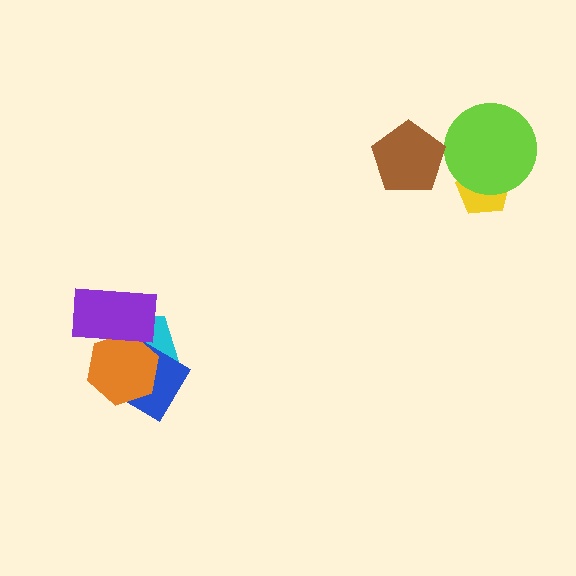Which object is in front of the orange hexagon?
The purple rectangle is in front of the orange hexagon.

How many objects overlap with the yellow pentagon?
1 object overlaps with the yellow pentagon.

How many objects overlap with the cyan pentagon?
3 objects overlap with the cyan pentagon.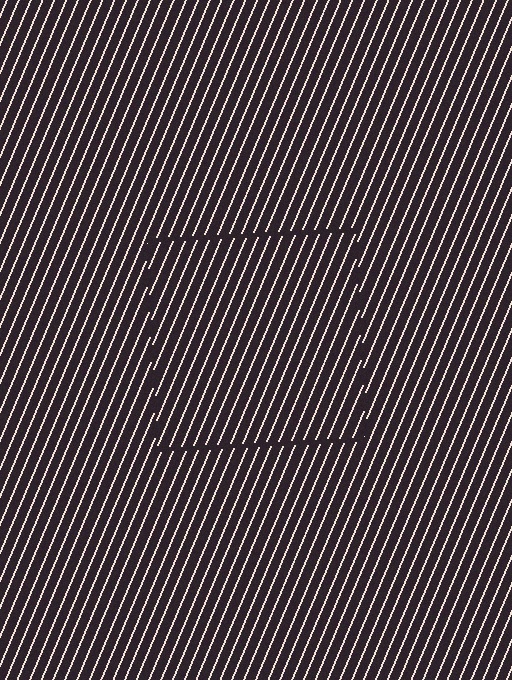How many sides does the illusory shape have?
4 sides — the line-ends trace a square.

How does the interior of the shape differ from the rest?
The interior of the shape contains the same grating, shifted by half a period — the contour is defined by the phase discontinuity where line-ends from the inner and outer gratings abut.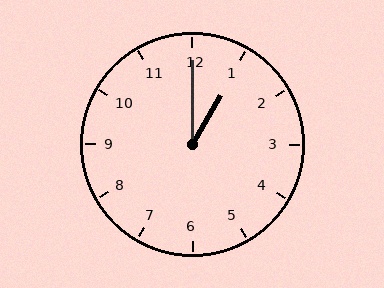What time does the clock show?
1:00.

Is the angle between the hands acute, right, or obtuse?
It is acute.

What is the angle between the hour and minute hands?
Approximately 30 degrees.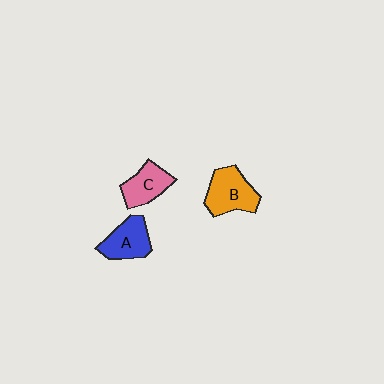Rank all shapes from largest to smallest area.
From largest to smallest: B (orange), A (blue), C (pink).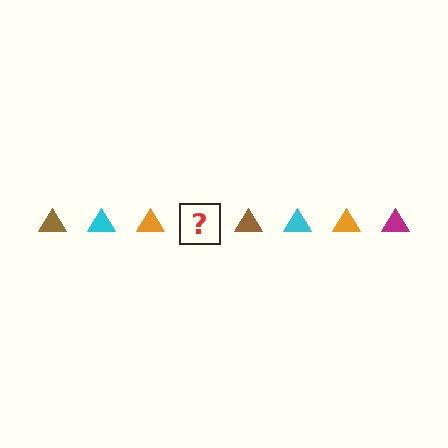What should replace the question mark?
The question mark should be replaced with a magenta triangle.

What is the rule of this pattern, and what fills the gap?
The rule is that the pattern cycles through brown, cyan, orange, magenta triangles. The gap should be filled with a magenta triangle.